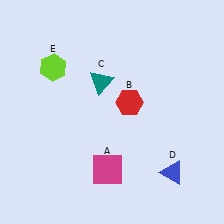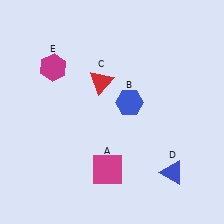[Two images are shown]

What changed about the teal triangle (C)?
In Image 1, C is teal. In Image 2, it changed to red.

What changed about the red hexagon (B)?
In Image 1, B is red. In Image 2, it changed to blue.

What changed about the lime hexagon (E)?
In Image 1, E is lime. In Image 2, it changed to magenta.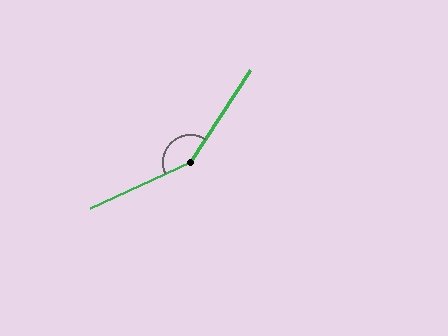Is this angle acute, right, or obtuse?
It is obtuse.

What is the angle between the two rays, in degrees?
Approximately 148 degrees.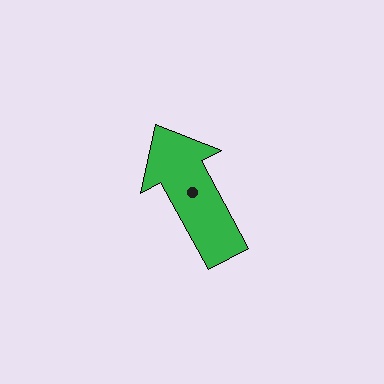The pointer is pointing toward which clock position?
Roughly 11 o'clock.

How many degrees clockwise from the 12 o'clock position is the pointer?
Approximately 331 degrees.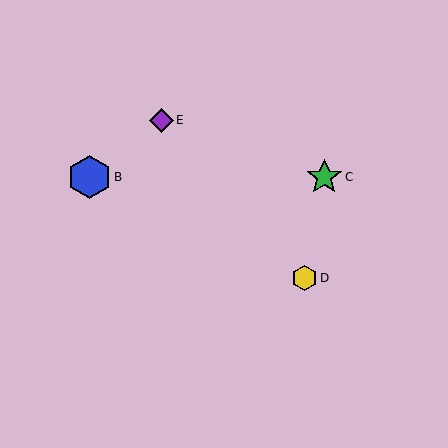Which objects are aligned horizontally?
Objects A, B, C are aligned horizontally.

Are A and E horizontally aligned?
No, A is at y≈177 and E is at y≈120.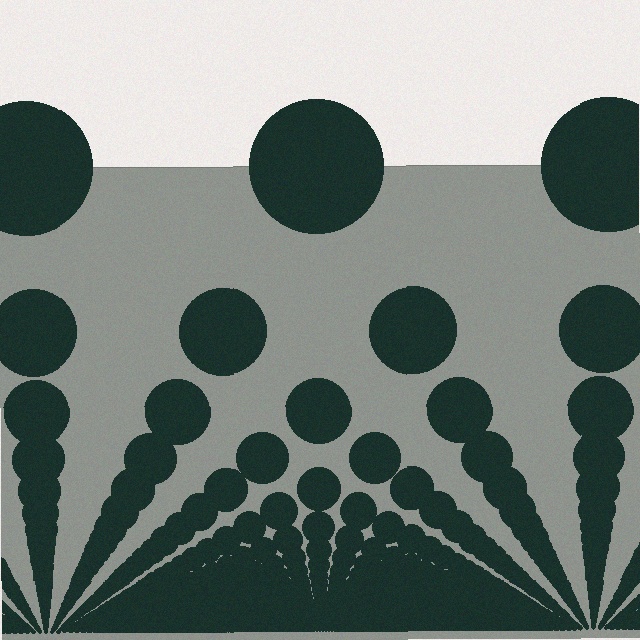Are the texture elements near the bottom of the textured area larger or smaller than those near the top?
Smaller. The gradient is inverted — elements near the bottom are smaller and denser.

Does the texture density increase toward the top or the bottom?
Density increases toward the bottom.